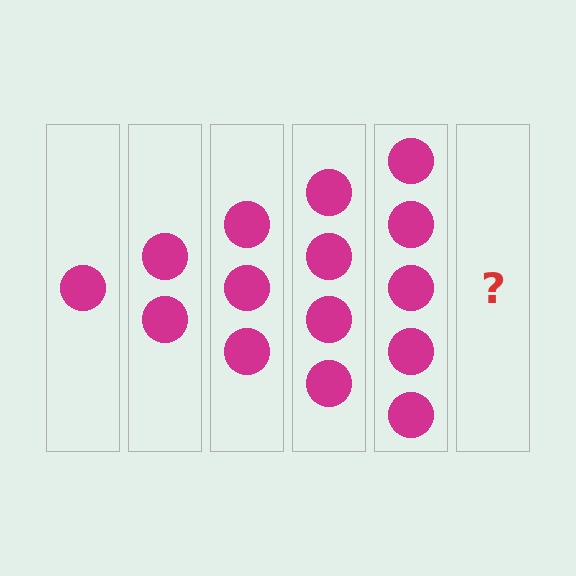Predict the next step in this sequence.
The next step is 6 circles.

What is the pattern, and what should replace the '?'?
The pattern is that each step adds one more circle. The '?' should be 6 circles.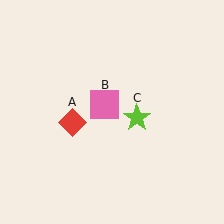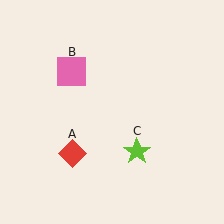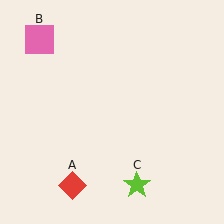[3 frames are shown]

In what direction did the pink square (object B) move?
The pink square (object B) moved up and to the left.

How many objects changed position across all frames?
3 objects changed position: red diamond (object A), pink square (object B), lime star (object C).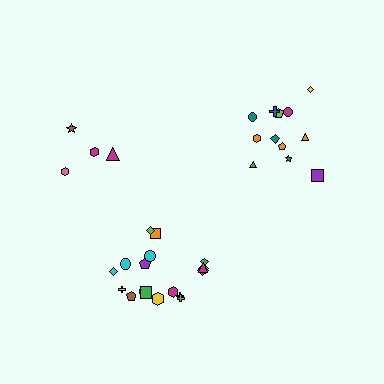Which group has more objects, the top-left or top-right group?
The top-right group.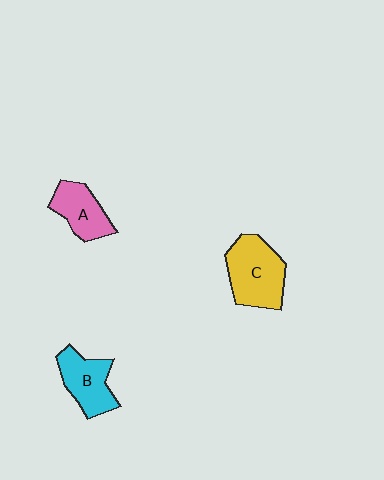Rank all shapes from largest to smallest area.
From largest to smallest: C (yellow), B (cyan), A (pink).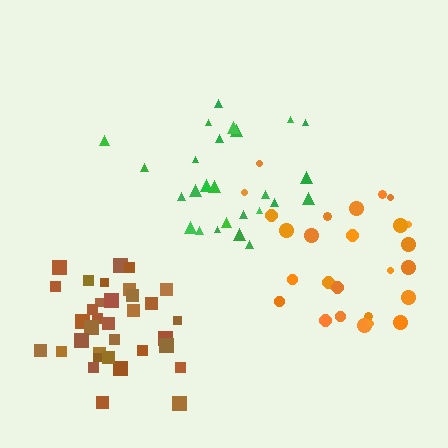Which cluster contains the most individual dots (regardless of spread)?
Brown (35).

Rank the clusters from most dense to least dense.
brown, green, orange.